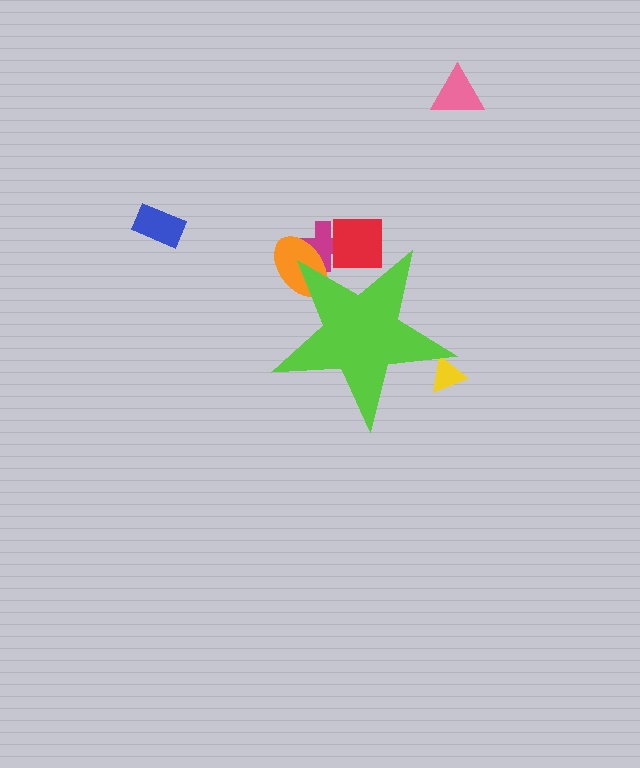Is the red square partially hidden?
Yes, the red square is partially hidden behind the lime star.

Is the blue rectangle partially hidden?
No, the blue rectangle is fully visible.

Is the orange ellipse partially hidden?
Yes, the orange ellipse is partially hidden behind the lime star.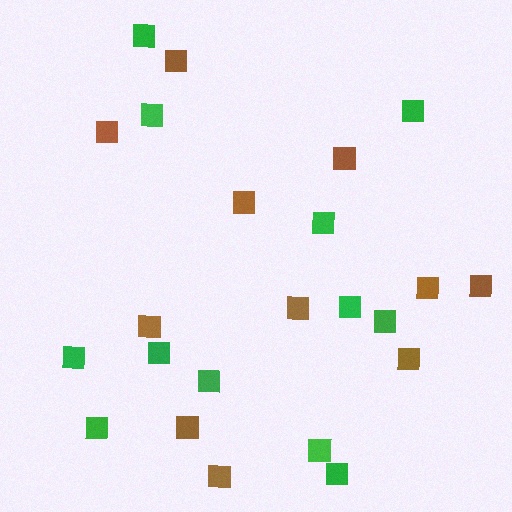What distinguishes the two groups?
There are 2 groups: one group of brown squares (11) and one group of green squares (12).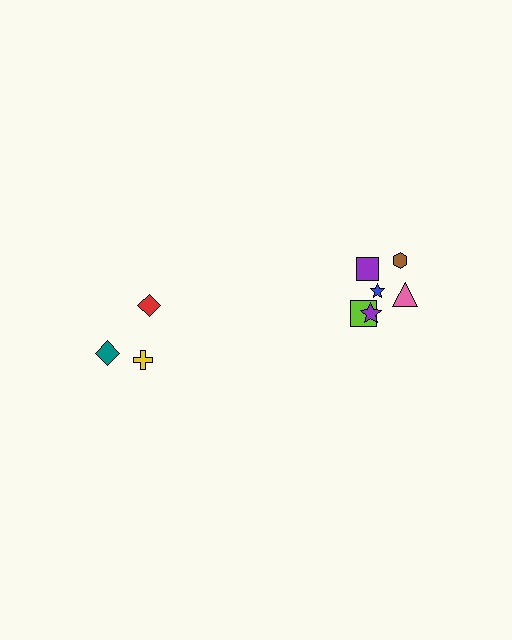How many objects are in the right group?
There are 6 objects.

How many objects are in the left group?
There are 3 objects.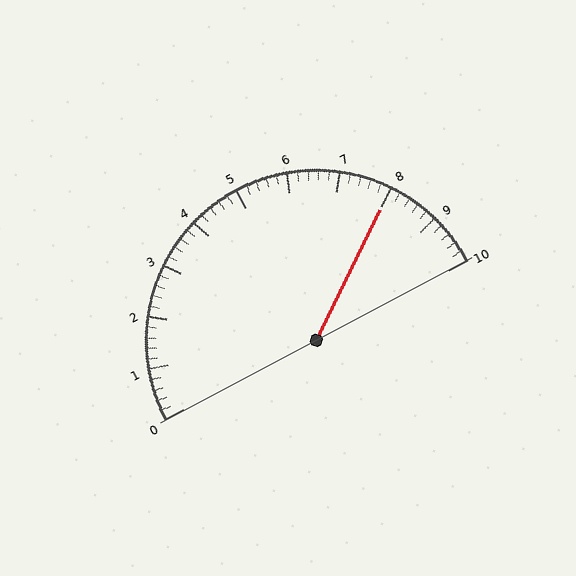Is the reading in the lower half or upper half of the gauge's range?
The reading is in the upper half of the range (0 to 10).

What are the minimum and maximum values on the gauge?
The gauge ranges from 0 to 10.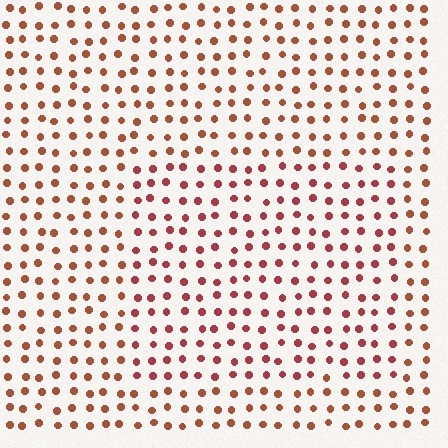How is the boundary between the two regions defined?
The boundary is defined purely by a slight shift in hue (about 22 degrees). Spacing, size, and orientation are identical on both sides.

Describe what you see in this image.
The image is filled with small brown elements in a uniform arrangement. A rectangle-shaped region is visible where the elements are tinted to a slightly different hue, forming a subtle color boundary.